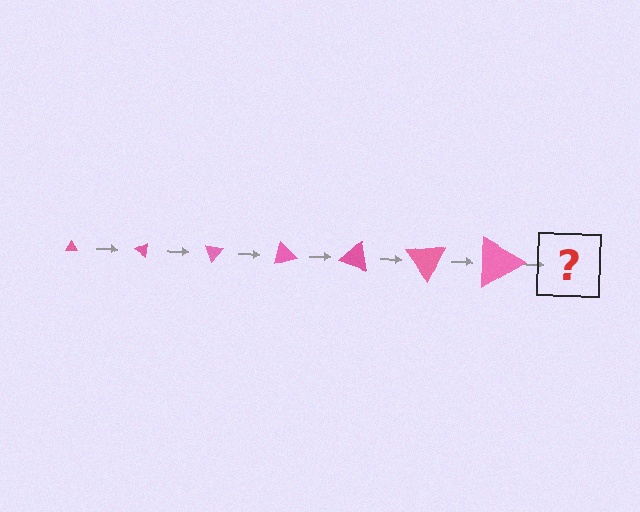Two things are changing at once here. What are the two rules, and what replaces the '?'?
The two rules are that the triangle grows larger each step and it rotates 35 degrees each step. The '?' should be a triangle, larger than the previous one and rotated 245 degrees from the start.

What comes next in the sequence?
The next element should be a triangle, larger than the previous one and rotated 245 degrees from the start.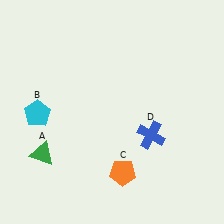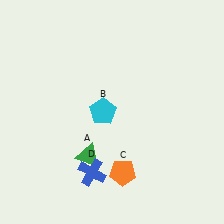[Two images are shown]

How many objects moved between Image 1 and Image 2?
3 objects moved between the two images.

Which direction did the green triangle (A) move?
The green triangle (A) moved right.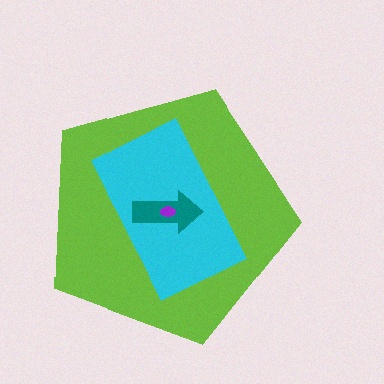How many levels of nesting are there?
4.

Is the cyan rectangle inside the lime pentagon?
Yes.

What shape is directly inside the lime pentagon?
The cyan rectangle.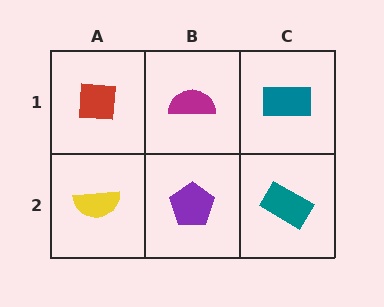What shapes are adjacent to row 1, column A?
A yellow semicircle (row 2, column A), a magenta semicircle (row 1, column B).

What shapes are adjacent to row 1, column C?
A teal rectangle (row 2, column C), a magenta semicircle (row 1, column B).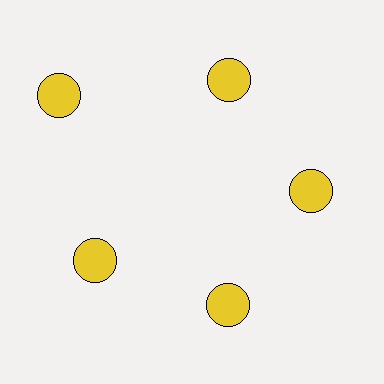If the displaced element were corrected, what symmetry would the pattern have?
It would have 5-fold rotational symmetry — the pattern would map onto itself every 72 degrees.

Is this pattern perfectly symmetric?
No. The 5 yellow circles are arranged in a ring, but one element near the 10 o'clock position is pushed outward from the center, breaking the 5-fold rotational symmetry.